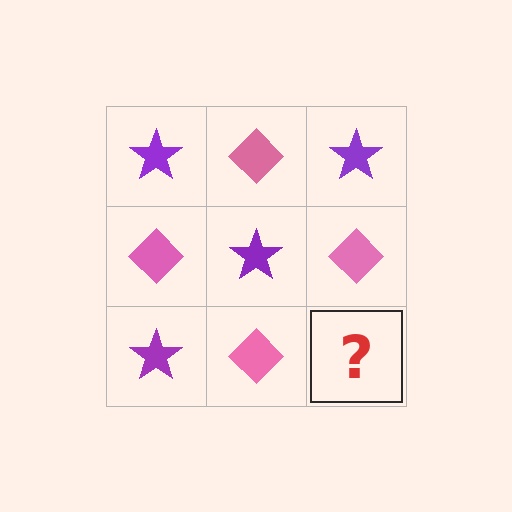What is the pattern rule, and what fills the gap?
The rule is that it alternates purple star and pink diamond in a checkerboard pattern. The gap should be filled with a purple star.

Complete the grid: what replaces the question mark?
The question mark should be replaced with a purple star.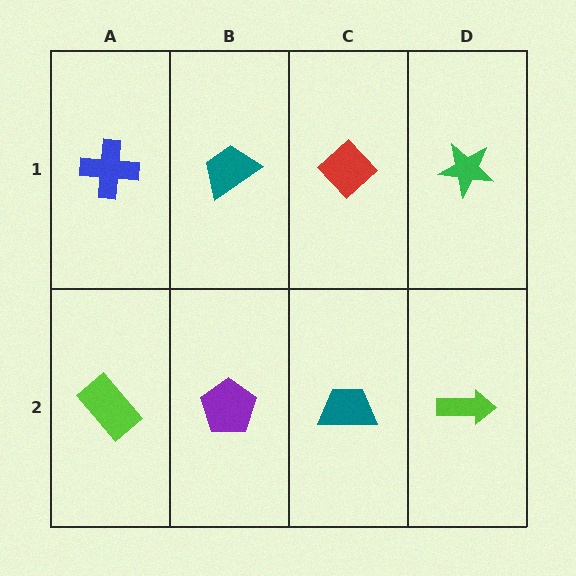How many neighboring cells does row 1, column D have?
2.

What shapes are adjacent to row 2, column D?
A green star (row 1, column D), a teal trapezoid (row 2, column C).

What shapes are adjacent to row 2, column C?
A red diamond (row 1, column C), a purple pentagon (row 2, column B), a lime arrow (row 2, column D).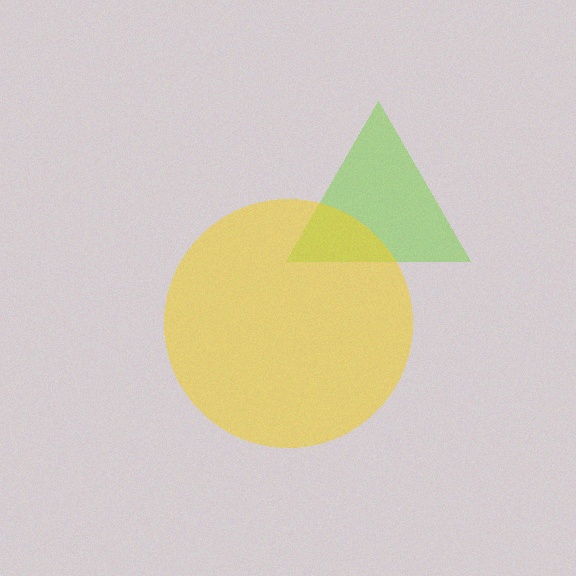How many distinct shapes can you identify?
There are 2 distinct shapes: a lime triangle, a yellow circle.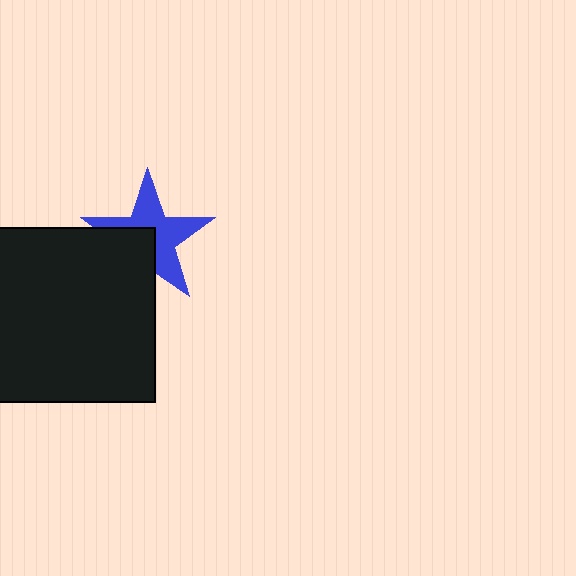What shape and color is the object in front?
The object in front is a black square.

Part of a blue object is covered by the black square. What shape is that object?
It is a star.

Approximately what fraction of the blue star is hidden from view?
Roughly 38% of the blue star is hidden behind the black square.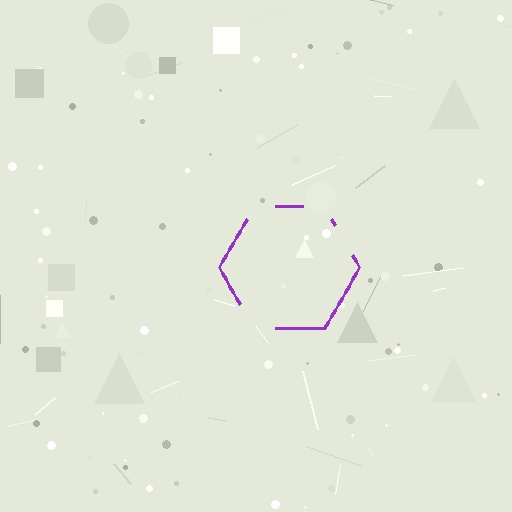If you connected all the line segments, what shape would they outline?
They would outline a hexagon.